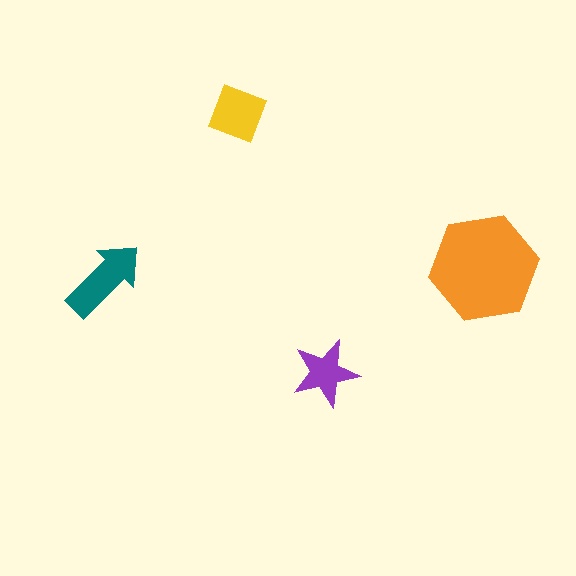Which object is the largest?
The orange hexagon.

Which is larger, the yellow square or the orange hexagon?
The orange hexagon.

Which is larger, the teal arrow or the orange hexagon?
The orange hexagon.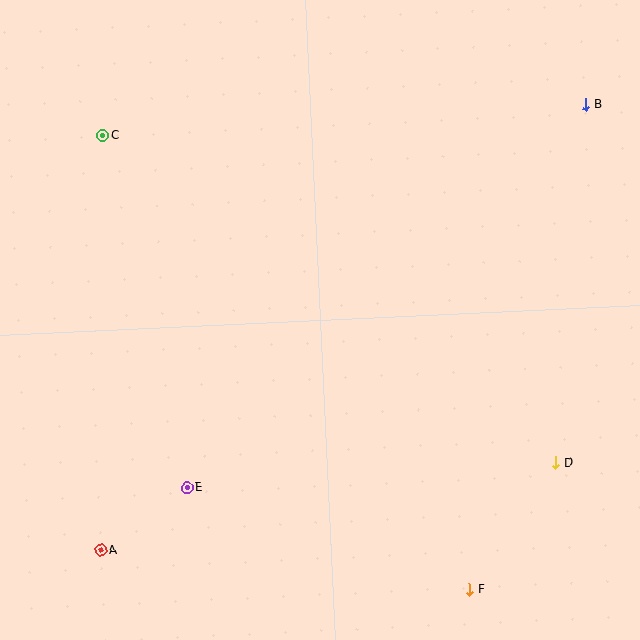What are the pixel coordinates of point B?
Point B is at (586, 105).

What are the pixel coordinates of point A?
Point A is at (101, 550).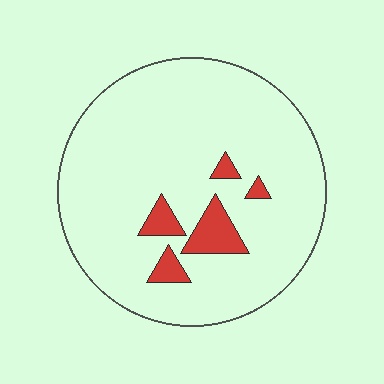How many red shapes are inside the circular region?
5.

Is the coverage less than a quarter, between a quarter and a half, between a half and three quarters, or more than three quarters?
Less than a quarter.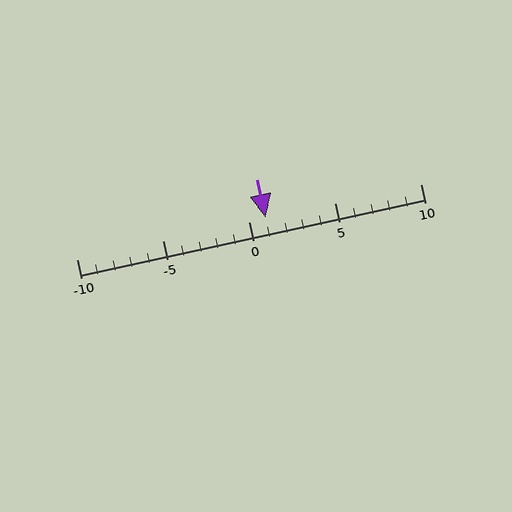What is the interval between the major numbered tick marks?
The major tick marks are spaced 5 units apart.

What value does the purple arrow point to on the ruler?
The purple arrow points to approximately 1.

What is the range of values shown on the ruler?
The ruler shows values from -10 to 10.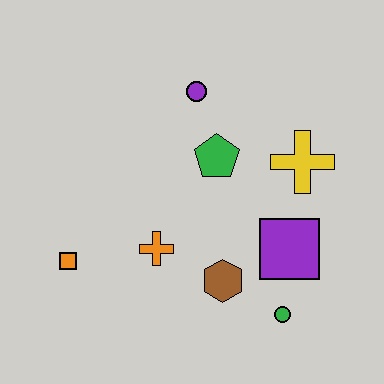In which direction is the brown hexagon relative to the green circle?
The brown hexagon is to the left of the green circle.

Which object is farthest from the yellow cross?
The orange square is farthest from the yellow cross.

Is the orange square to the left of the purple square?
Yes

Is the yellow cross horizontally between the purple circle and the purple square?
No